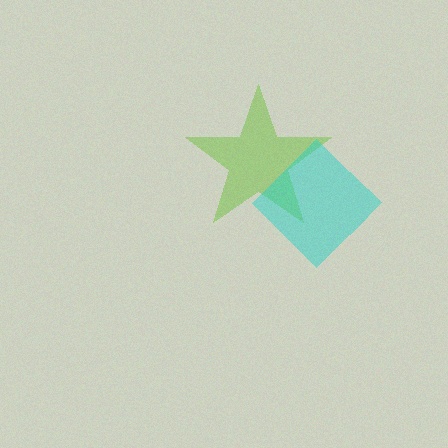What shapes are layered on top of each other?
The layered shapes are: a lime star, a cyan diamond.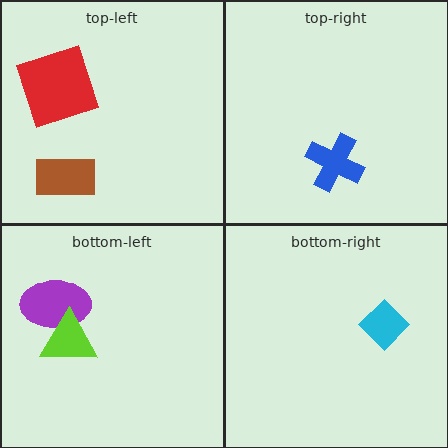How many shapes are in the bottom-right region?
1.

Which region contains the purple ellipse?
The bottom-left region.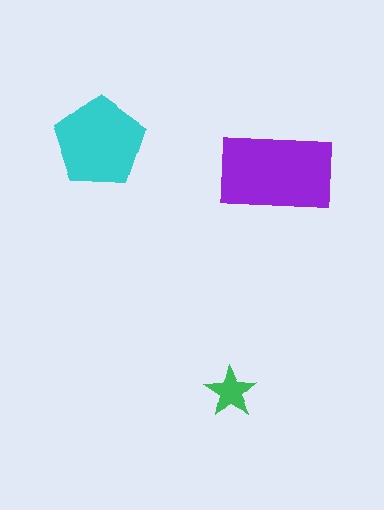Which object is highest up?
The cyan pentagon is topmost.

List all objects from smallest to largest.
The green star, the cyan pentagon, the purple rectangle.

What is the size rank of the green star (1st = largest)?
3rd.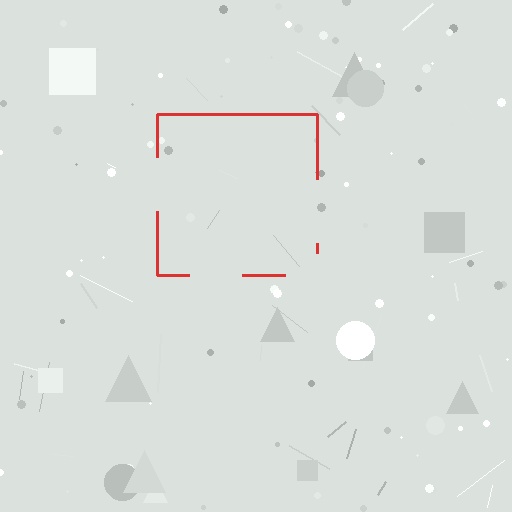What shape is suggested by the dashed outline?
The dashed outline suggests a square.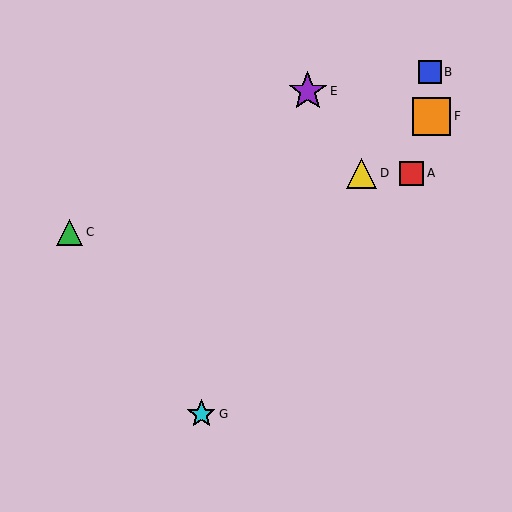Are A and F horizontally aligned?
No, A is at y≈173 and F is at y≈116.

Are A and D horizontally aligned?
Yes, both are at y≈173.